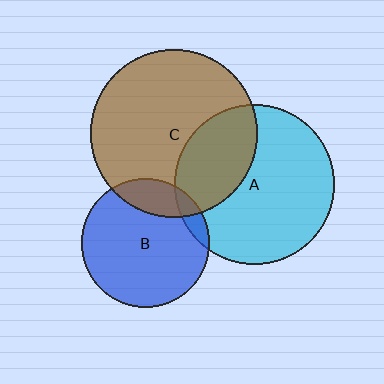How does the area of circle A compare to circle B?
Approximately 1.5 times.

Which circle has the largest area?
Circle C (brown).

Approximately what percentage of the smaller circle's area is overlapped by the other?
Approximately 30%.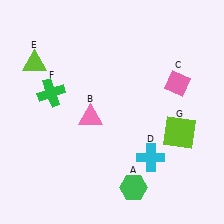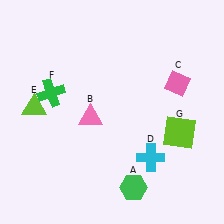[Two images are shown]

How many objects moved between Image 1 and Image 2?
1 object moved between the two images.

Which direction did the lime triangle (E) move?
The lime triangle (E) moved down.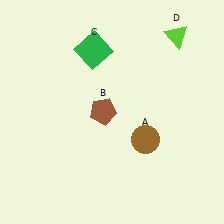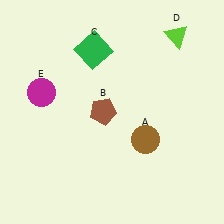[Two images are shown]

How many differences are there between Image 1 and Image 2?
There is 1 difference between the two images.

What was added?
A magenta circle (E) was added in Image 2.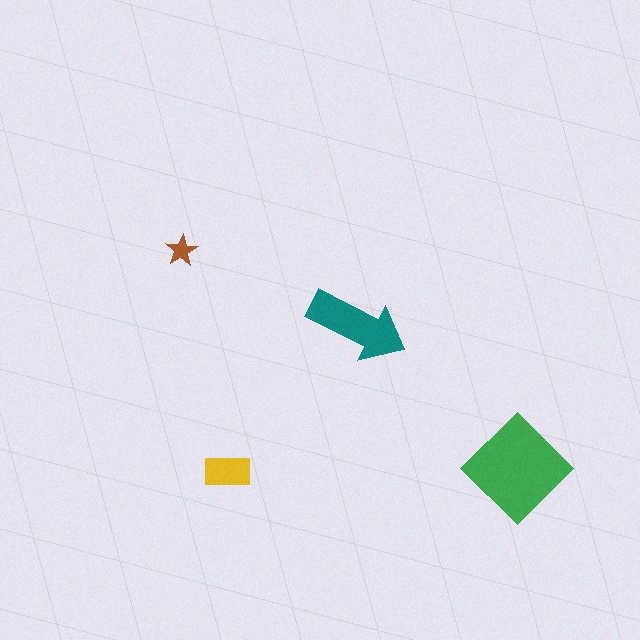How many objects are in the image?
There are 4 objects in the image.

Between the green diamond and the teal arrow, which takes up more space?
The green diamond.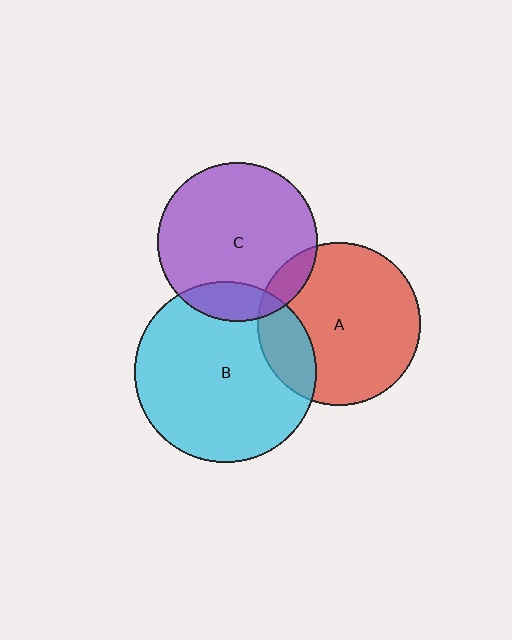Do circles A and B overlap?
Yes.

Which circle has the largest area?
Circle B (cyan).